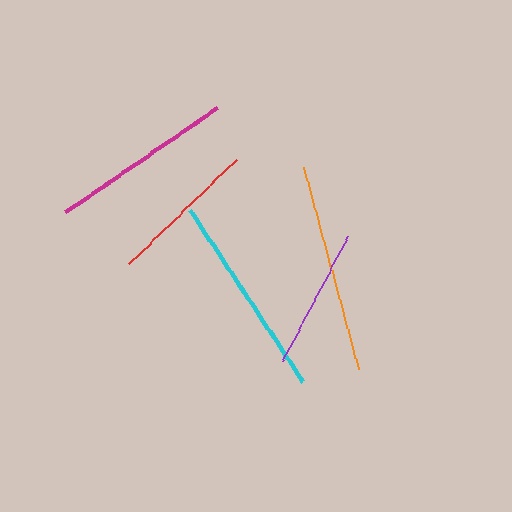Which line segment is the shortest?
The purple line is the shortest at approximately 142 pixels.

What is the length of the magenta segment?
The magenta segment is approximately 184 pixels long.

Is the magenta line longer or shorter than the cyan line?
The cyan line is longer than the magenta line.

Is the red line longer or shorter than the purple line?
The red line is longer than the purple line.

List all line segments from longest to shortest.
From longest to shortest: orange, cyan, magenta, red, purple.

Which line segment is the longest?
The orange line is the longest at approximately 209 pixels.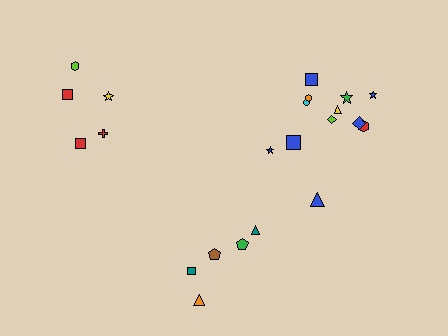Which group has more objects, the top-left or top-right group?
The top-right group.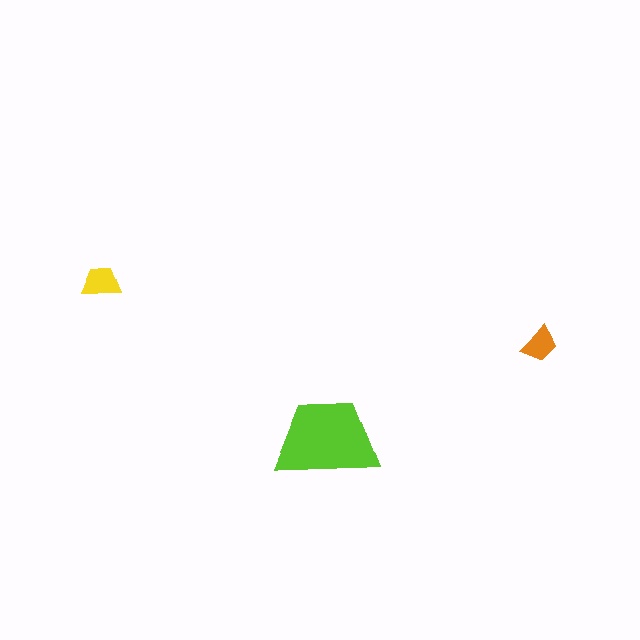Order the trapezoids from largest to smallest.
the lime one, the yellow one, the orange one.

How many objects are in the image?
There are 3 objects in the image.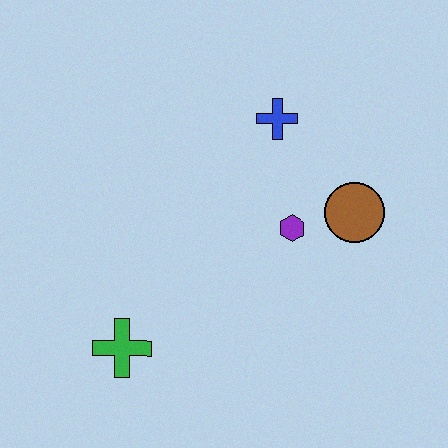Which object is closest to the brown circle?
The purple hexagon is closest to the brown circle.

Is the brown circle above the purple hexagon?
Yes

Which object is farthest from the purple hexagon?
The green cross is farthest from the purple hexagon.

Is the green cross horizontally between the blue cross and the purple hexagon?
No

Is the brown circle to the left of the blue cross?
No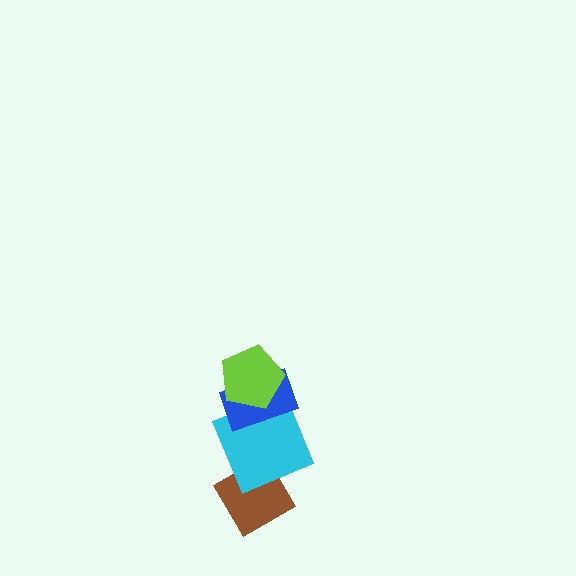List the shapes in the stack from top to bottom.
From top to bottom: the lime pentagon, the blue rectangle, the cyan square, the brown diamond.